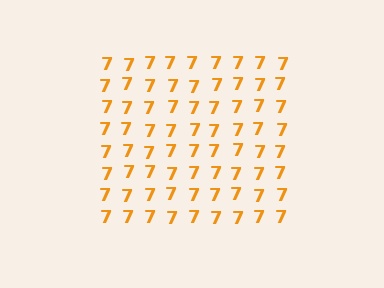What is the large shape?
The large shape is a square.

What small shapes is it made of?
It is made of small digit 7's.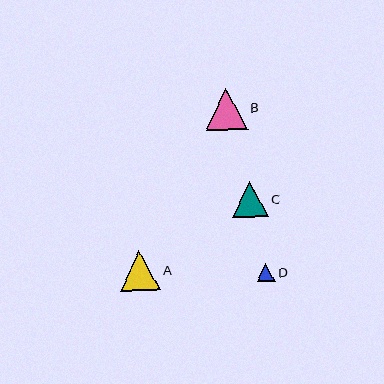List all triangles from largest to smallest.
From largest to smallest: B, A, C, D.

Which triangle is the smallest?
Triangle D is the smallest with a size of approximately 18 pixels.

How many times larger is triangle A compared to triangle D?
Triangle A is approximately 2.2 times the size of triangle D.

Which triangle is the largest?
Triangle B is the largest with a size of approximately 42 pixels.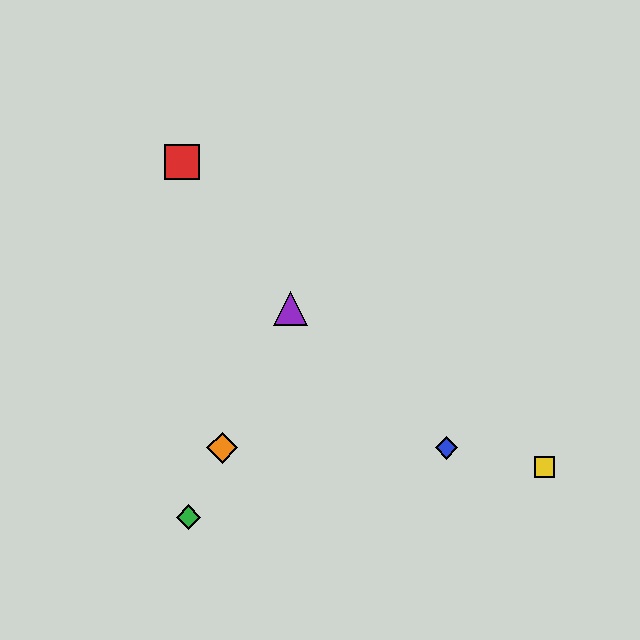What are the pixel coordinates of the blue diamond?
The blue diamond is at (447, 448).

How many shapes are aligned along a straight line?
3 shapes (the green diamond, the purple triangle, the orange diamond) are aligned along a straight line.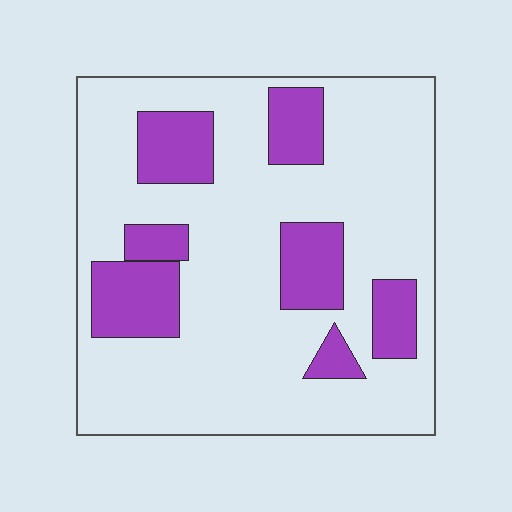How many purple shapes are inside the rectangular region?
7.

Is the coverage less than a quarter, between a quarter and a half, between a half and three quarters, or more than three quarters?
Less than a quarter.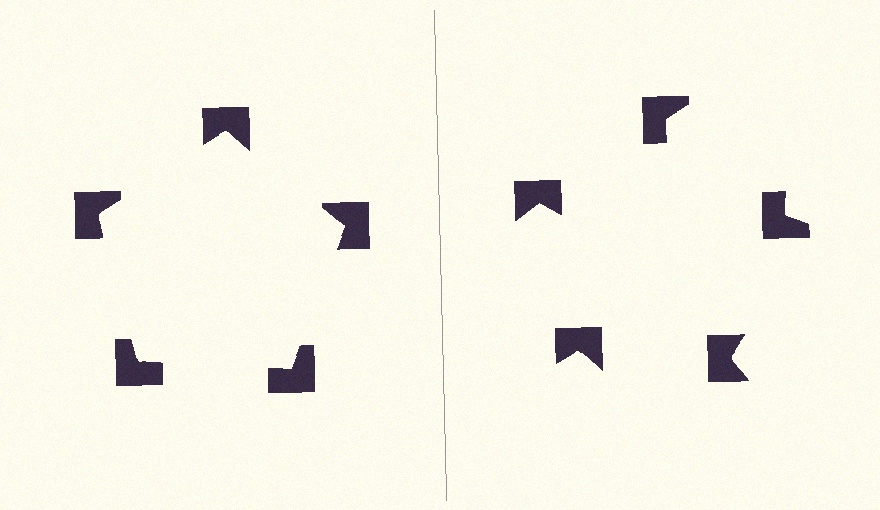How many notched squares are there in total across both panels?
10 — 5 on each side.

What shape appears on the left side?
An illusory pentagon.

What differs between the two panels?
The notched squares are positioned identically on both sides; only the wedge orientations differ. On the left they align to a pentagon; on the right they are misaligned.